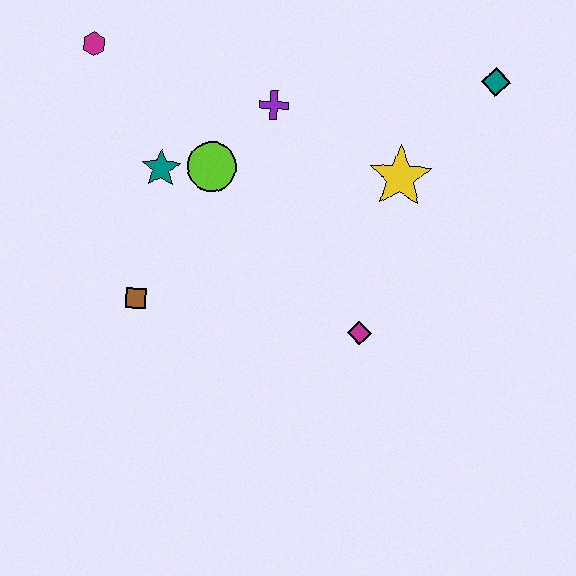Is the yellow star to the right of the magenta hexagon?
Yes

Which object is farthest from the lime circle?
The teal diamond is farthest from the lime circle.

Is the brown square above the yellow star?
No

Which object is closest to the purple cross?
The lime circle is closest to the purple cross.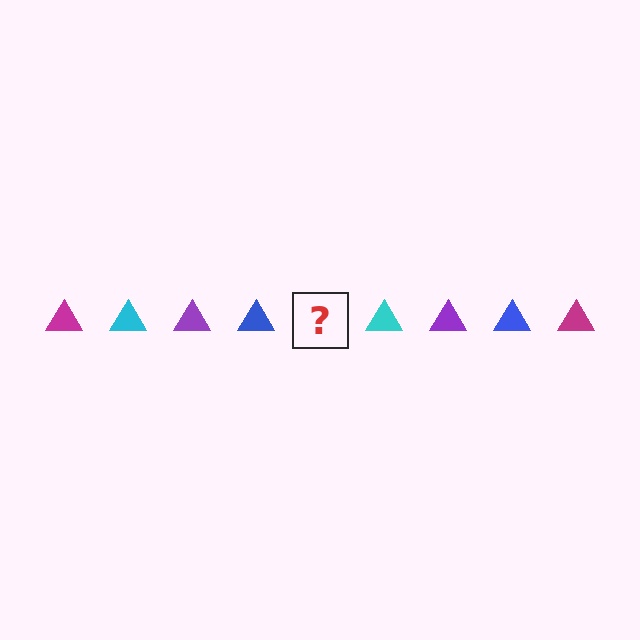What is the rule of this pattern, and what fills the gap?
The rule is that the pattern cycles through magenta, cyan, purple, blue triangles. The gap should be filled with a magenta triangle.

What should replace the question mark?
The question mark should be replaced with a magenta triangle.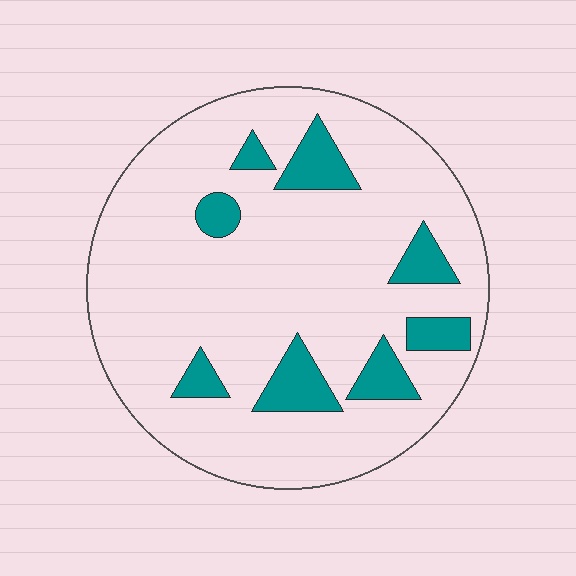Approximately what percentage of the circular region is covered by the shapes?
Approximately 15%.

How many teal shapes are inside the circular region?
8.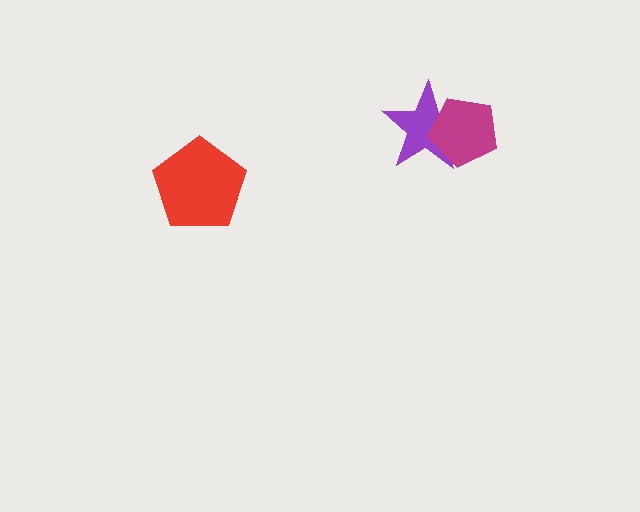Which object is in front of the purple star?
The magenta pentagon is in front of the purple star.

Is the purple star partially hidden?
Yes, it is partially covered by another shape.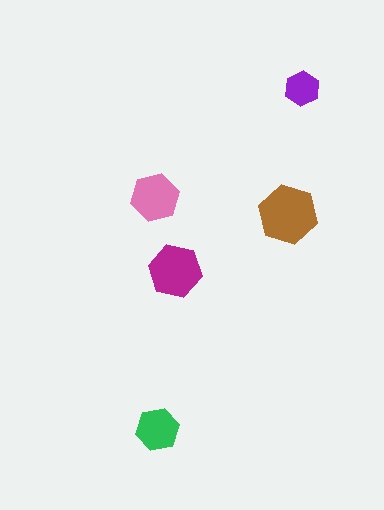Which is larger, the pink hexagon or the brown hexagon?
The brown one.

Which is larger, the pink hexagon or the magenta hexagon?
The magenta one.